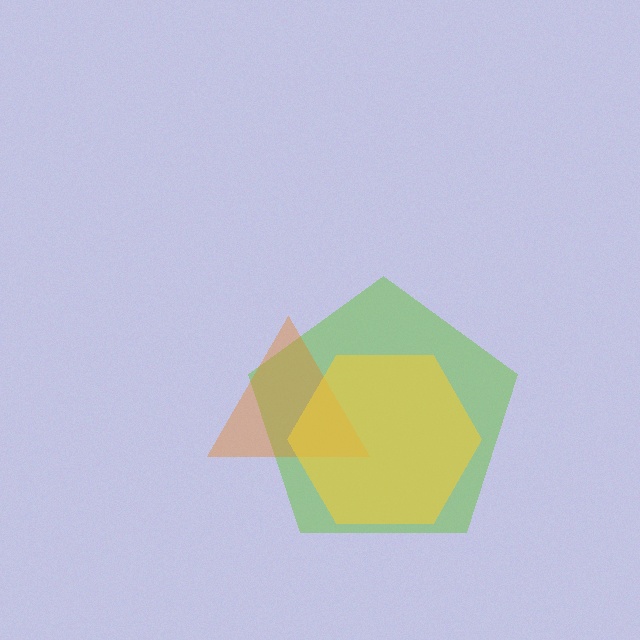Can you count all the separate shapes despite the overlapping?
Yes, there are 3 separate shapes.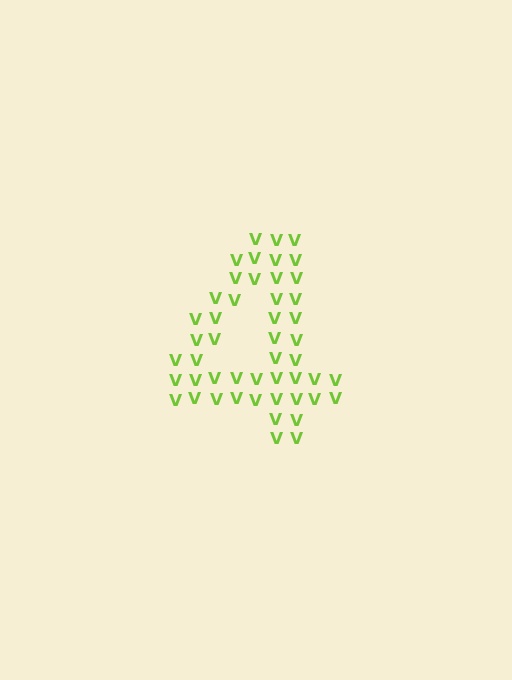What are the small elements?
The small elements are letter V's.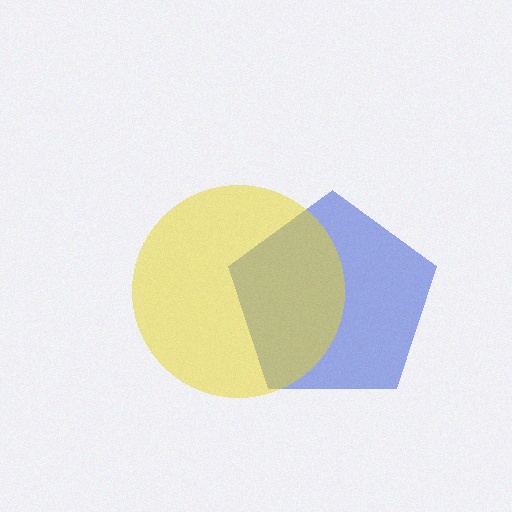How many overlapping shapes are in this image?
There are 2 overlapping shapes in the image.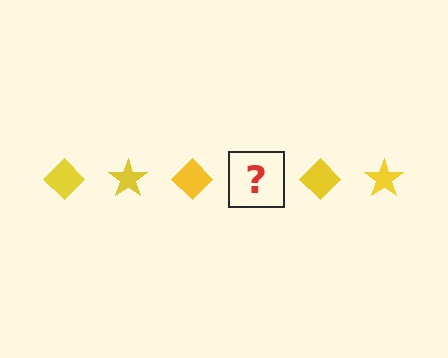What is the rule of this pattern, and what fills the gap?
The rule is that the pattern cycles through diamond, star shapes in yellow. The gap should be filled with a yellow star.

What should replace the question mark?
The question mark should be replaced with a yellow star.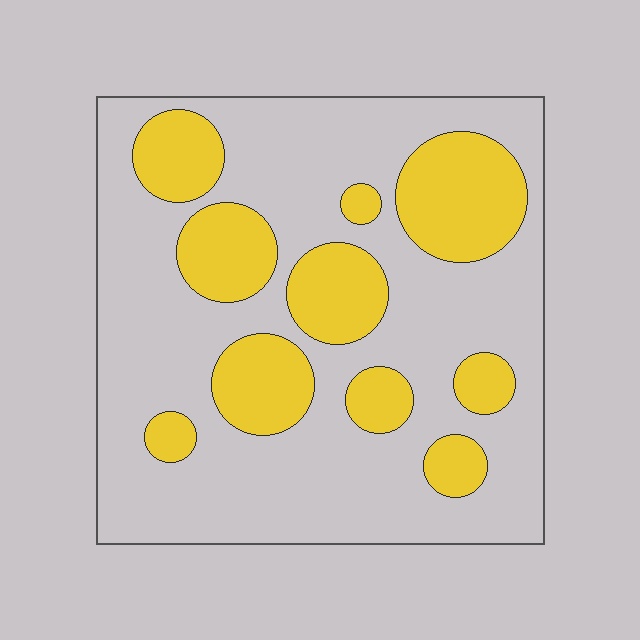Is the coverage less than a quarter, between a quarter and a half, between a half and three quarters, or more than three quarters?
Between a quarter and a half.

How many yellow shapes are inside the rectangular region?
10.